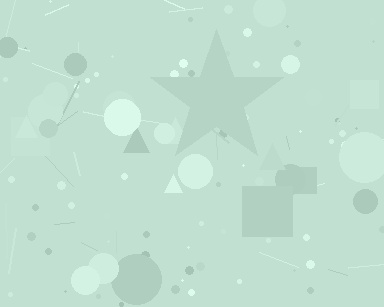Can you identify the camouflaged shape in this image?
The camouflaged shape is a star.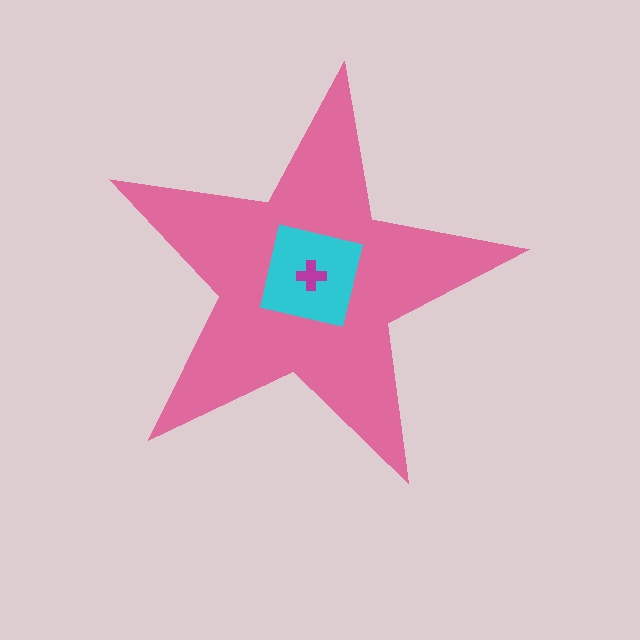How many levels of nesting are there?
3.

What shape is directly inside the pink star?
The cyan square.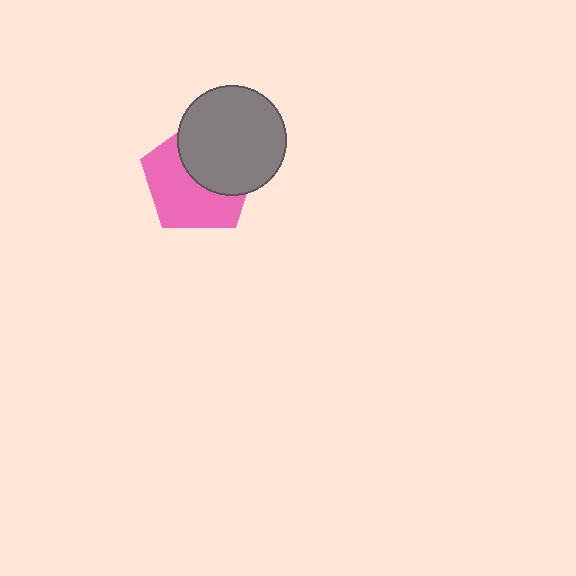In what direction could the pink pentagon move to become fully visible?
The pink pentagon could move toward the lower-left. That would shift it out from behind the gray circle entirely.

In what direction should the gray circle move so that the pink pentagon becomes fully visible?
The gray circle should move toward the upper-right. That is the shortest direction to clear the overlap and leave the pink pentagon fully visible.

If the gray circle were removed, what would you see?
You would see the complete pink pentagon.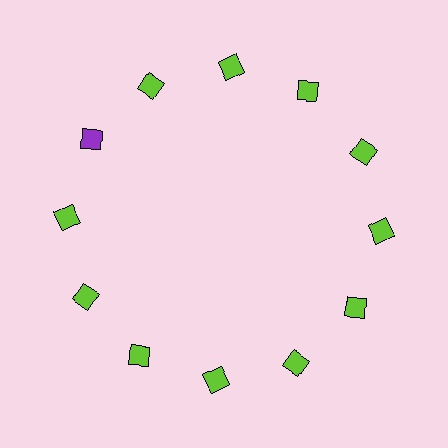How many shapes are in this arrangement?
There are 12 shapes arranged in a ring pattern.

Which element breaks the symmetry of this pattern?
The purple square at roughly the 10 o'clock position breaks the symmetry. All other shapes are lime squares.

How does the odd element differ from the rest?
It has a different color: purple instead of lime.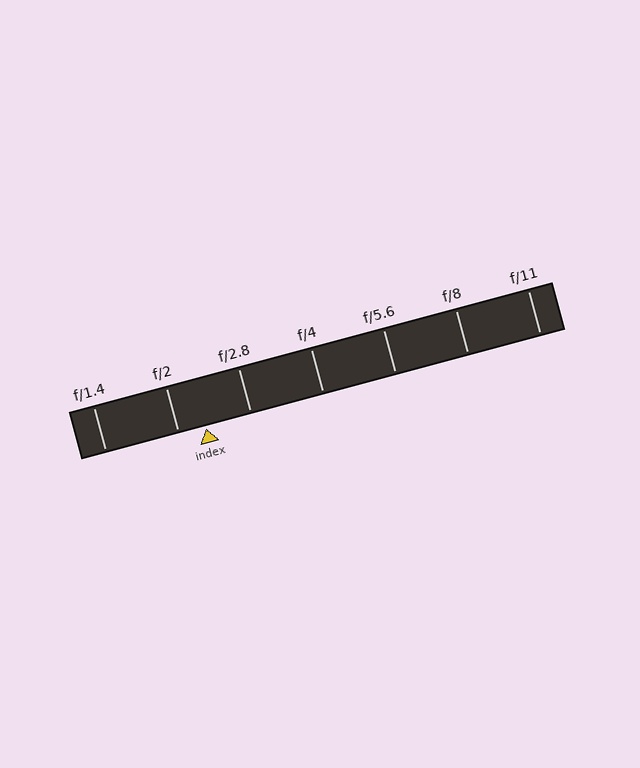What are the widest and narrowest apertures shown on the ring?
The widest aperture shown is f/1.4 and the narrowest is f/11.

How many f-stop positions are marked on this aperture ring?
There are 7 f-stop positions marked.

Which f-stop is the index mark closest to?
The index mark is closest to f/2.